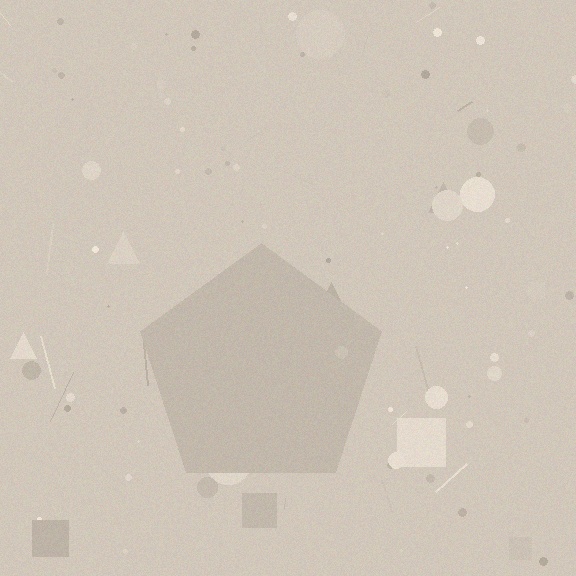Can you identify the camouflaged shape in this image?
The camouflaged shape is a pentagon.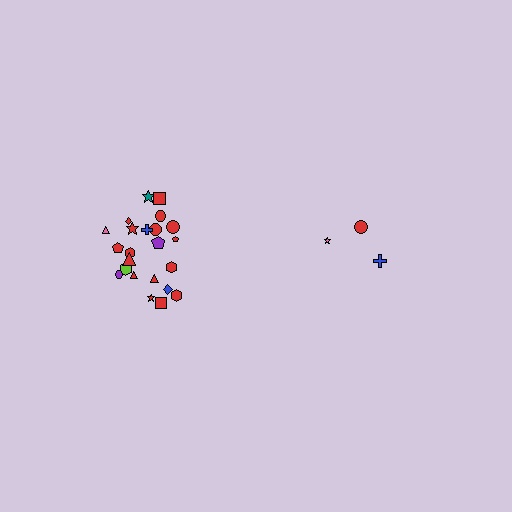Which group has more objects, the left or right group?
The left group.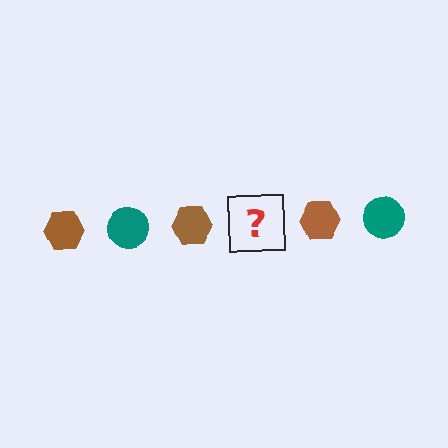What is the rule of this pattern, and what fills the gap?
The rule is that the pattern alternates between brown hexagon and teal circle. The gap should be filled with a teal circle.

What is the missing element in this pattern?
The missing element is a teal circle.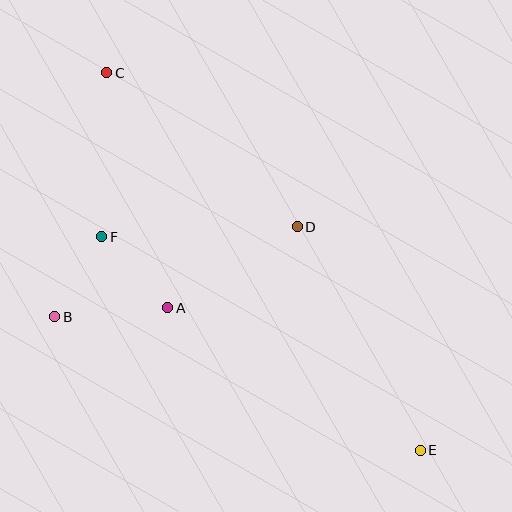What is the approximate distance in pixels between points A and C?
The distance between A and C is approximately 243 pixels.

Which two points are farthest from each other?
Points C and E are farthest from each other.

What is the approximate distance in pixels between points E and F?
The distance between E and F is approximately 383 pixels.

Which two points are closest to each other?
Points B and F are closest to each other.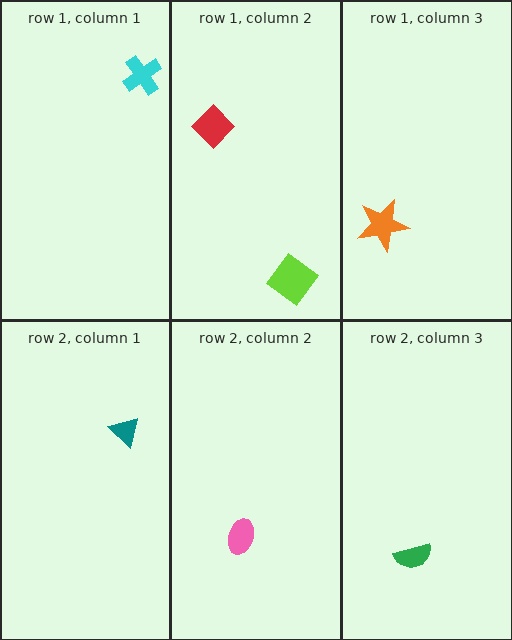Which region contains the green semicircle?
The row 2, column 3 region.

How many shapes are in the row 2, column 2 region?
1.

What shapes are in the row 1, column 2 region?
The lime diamond, the red diamond.